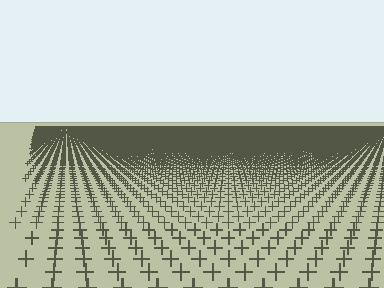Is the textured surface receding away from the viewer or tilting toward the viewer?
The surface is receding away from the viewer. Texture elements get smaller and denser toward the top.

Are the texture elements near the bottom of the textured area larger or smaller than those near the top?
Larger. Near the bottom, elements are closer to the viewer and appear at a bigger on-screen size.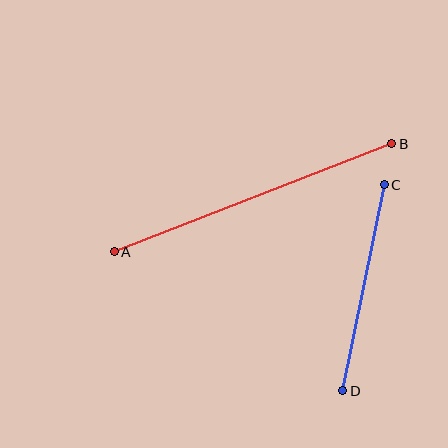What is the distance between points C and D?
The distance is approximately 210 pixels.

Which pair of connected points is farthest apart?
Points A and B are farthest apart.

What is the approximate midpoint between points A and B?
The midpoint is at approximately (253, 198) pixels.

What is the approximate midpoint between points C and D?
The midpoint is at approximately (364, 288) pixels.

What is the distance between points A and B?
The distance is approximately 298 pixels.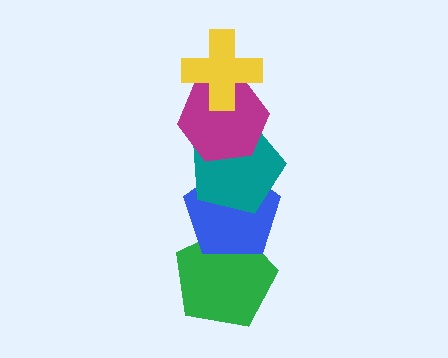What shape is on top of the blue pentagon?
The teal pentagon is on top of the blue pentagon.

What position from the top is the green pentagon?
The green pentagon is 5th from the top.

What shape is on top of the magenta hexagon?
The yellow cross is on top of the magenta hexagon.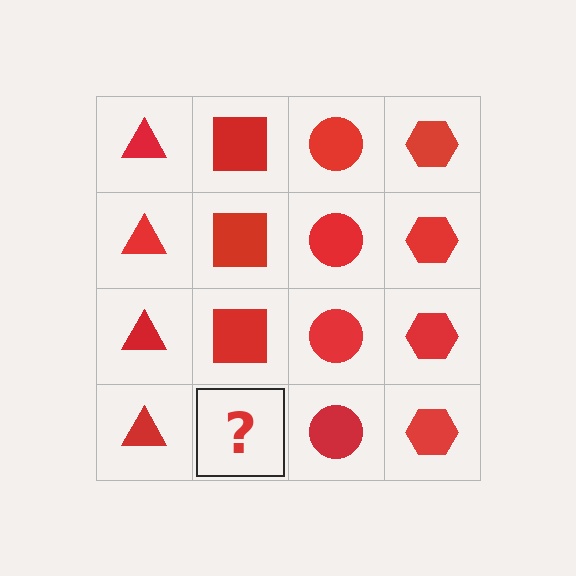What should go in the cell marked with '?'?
The missing cell should contain a red square.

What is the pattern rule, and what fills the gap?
The rule is that each column has a consistent shape. The gap should be filled with a red square.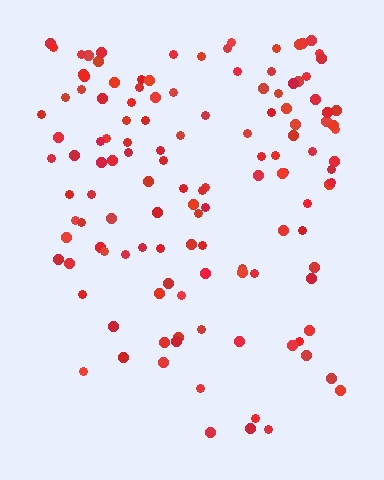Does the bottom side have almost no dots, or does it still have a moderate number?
Still a moderate number, just noticeably fewer than the top.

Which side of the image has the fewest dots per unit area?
The bottom.